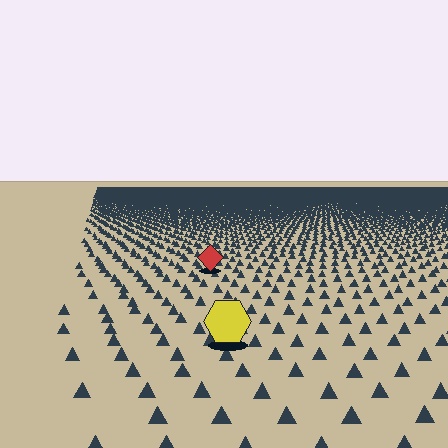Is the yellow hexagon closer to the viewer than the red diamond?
Yes. The yellow hexagon is closer — you can tell from the texture gradient: the ground texture is coarser near it.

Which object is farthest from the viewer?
The red diamond is farthest from the viewer. It appears smaller and the ground texture around it is denser.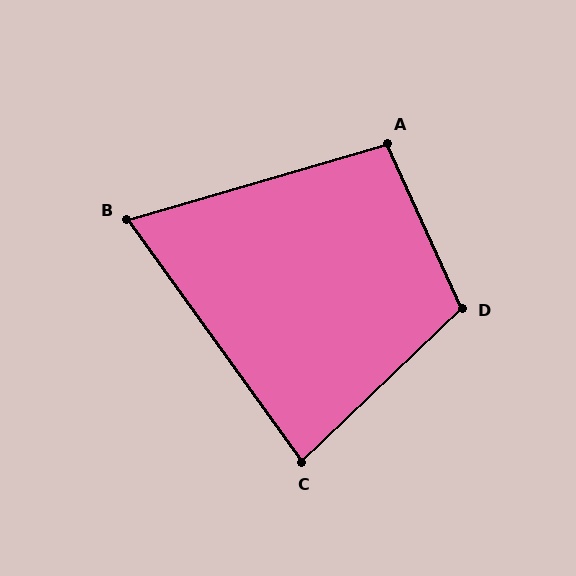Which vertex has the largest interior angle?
D, at approximately 110 degrees.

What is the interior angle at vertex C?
Approximately 82 degrees (acute).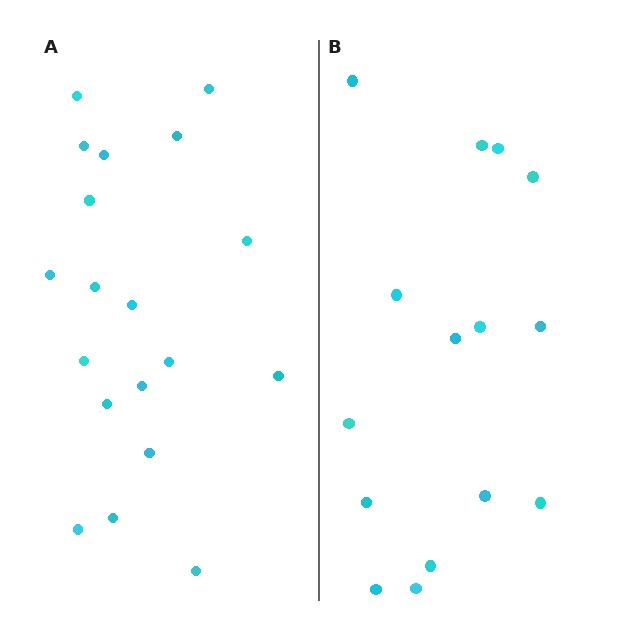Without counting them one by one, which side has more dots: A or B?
Region A (the left region) has more dots.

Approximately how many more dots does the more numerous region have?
Region A has about 4 more dots than region B.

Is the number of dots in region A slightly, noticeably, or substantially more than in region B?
Region A has noticeably more, but not dramatically so. The ratio is roughly 1.3 to 1.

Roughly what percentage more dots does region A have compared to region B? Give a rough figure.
About 25% more.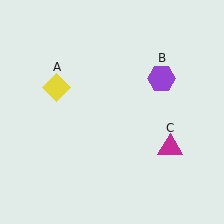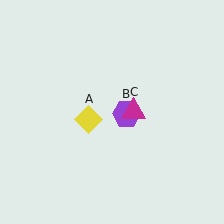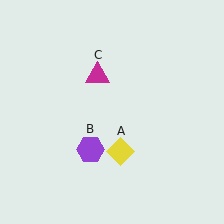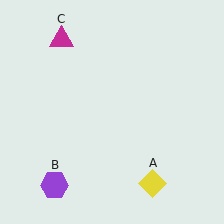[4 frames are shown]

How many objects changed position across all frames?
3 objects changed position: yellow diamond (object A), purple hexagon (object B), magenta triangle (object C).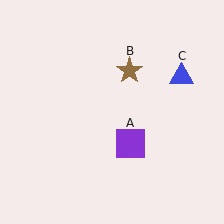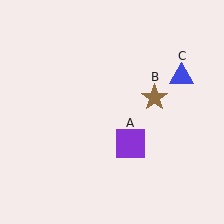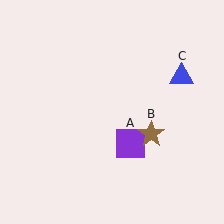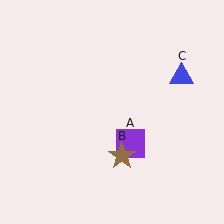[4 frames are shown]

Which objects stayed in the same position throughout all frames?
Purple square (object A) and blue triangle (object C) remained stationary.